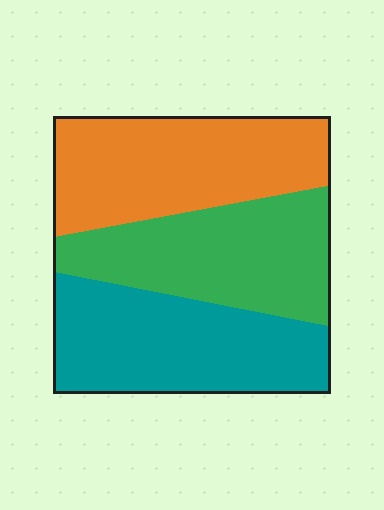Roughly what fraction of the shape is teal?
Teal covers 34% of the shape.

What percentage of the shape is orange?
Orange covers about 35% of the shape.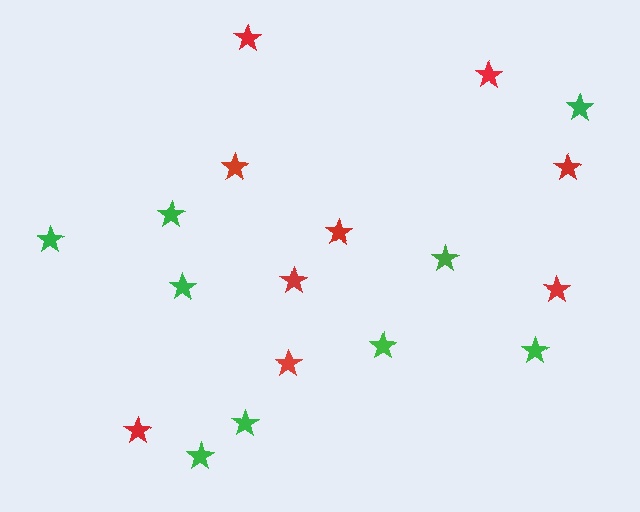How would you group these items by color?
There are 2 groups: one group of green stars (9) and one group of red stars (9).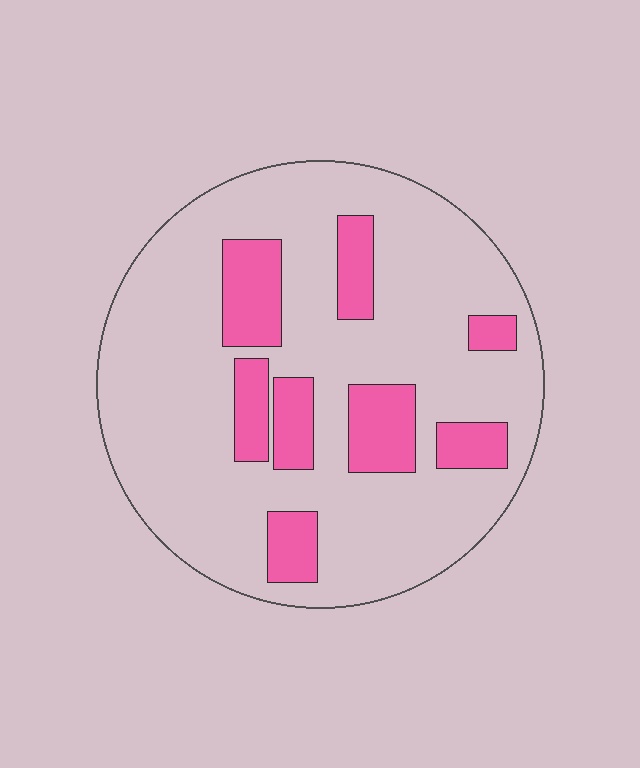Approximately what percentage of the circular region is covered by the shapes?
Approximately 20%.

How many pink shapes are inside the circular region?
8.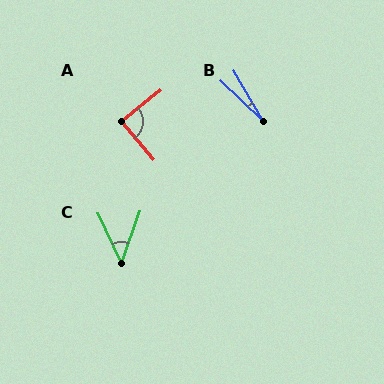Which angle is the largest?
A, at approximately 89 degrees.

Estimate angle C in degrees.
Approximately 44 degrees.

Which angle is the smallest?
B, at approximately 16 degrees.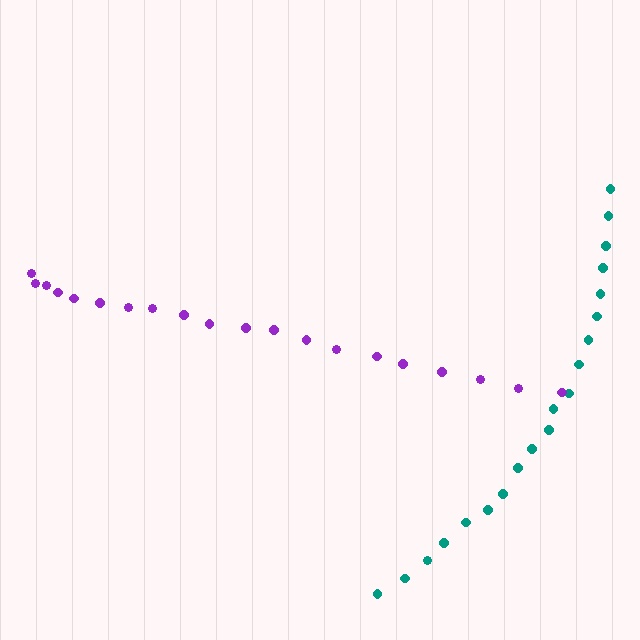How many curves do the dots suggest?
There are 2 distinct paths.